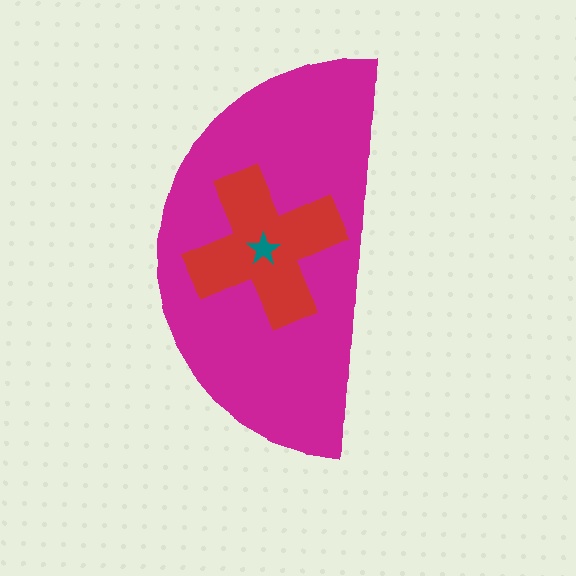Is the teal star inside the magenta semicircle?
Yes.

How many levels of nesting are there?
3.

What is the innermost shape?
The teal star.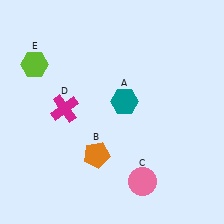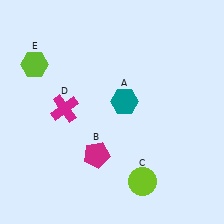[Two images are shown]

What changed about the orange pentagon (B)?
In Image 1, B is orange. In Image 2, it changed to magenta.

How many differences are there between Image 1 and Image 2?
There are 2 differences between the two images.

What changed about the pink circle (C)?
In Image 1, C is pink. In Image 2, it changed to lime.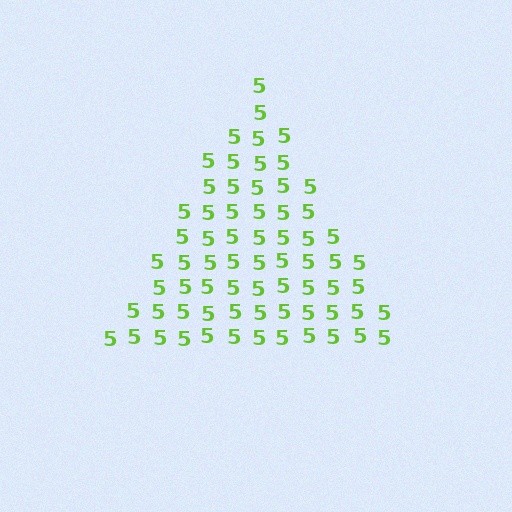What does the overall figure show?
The overall figure shows a triangle.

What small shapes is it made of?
It is made of small digit 5's.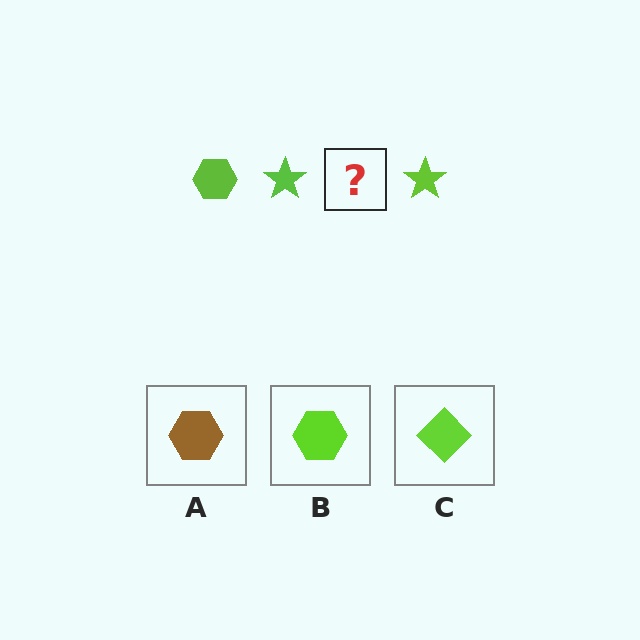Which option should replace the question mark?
Option B.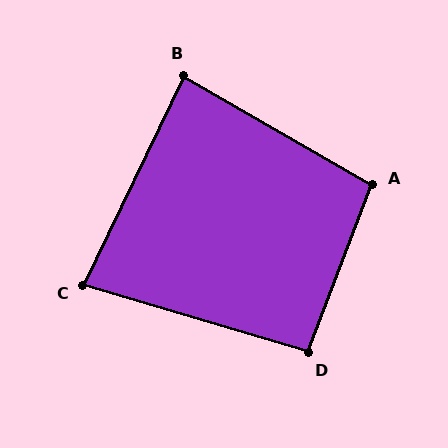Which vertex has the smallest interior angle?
C, at approximately 81 degrees.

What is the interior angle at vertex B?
Approximately 86 degrees (approximately right).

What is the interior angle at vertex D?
Approximately 94 degrees (approximately right).